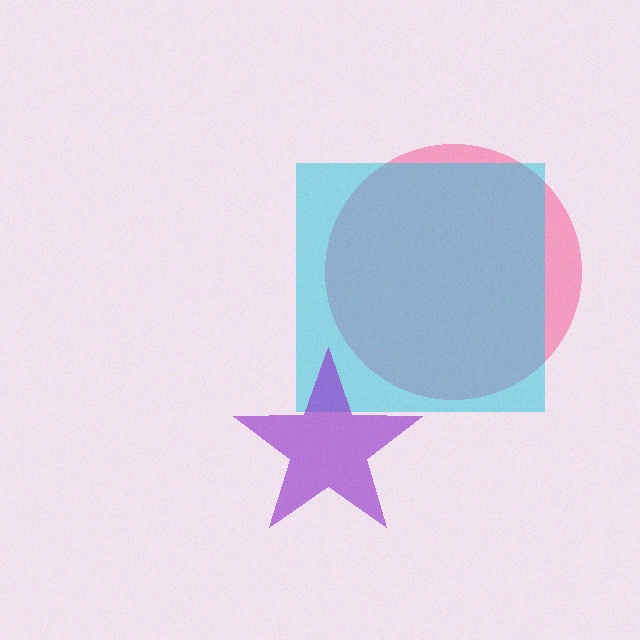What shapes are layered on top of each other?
The layered shapes are: a pink circle, a cyan square, a purple star.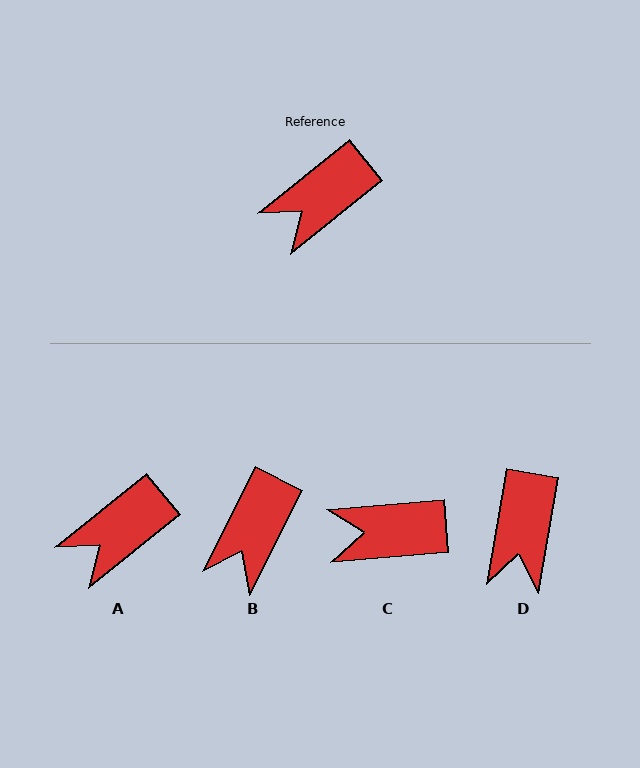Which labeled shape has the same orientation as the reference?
A.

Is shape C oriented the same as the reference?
No, it is off by about 34 degrees.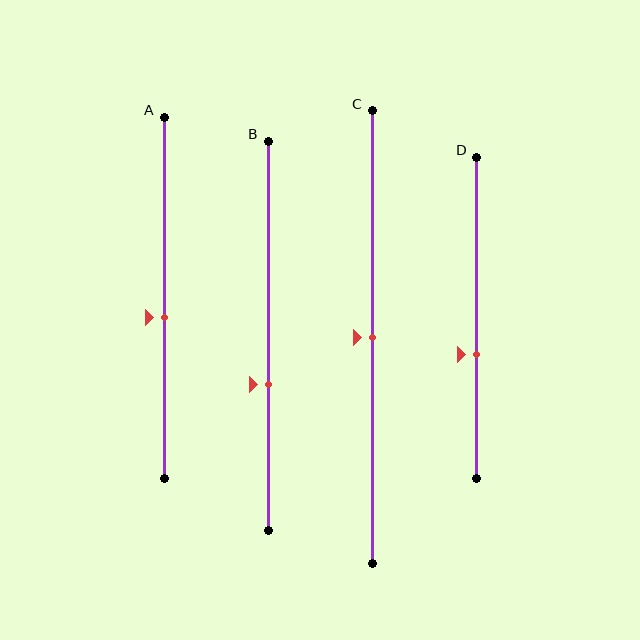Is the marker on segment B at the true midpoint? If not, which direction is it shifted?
No, the marker on segment B is shifted downward by about 12% of the segment length.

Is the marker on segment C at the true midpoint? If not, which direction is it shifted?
Yes, the marker on segment C is at the true midpoint.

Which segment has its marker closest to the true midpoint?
Segment C has its marker closest to the true midpoint.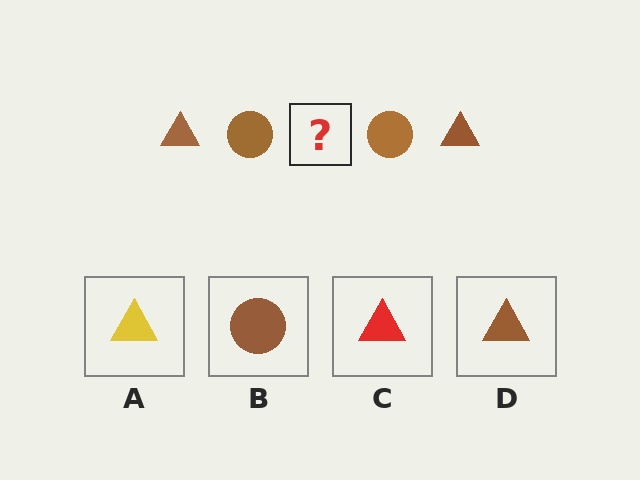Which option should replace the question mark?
Option D.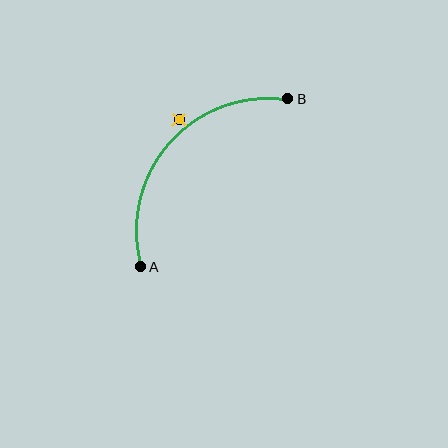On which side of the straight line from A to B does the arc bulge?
The arc bulges above and to the left of the straight line connecting A and B.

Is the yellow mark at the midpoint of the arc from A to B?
No — the yellow mark does not lie on the arc at all. It sits slightly outside the curve.